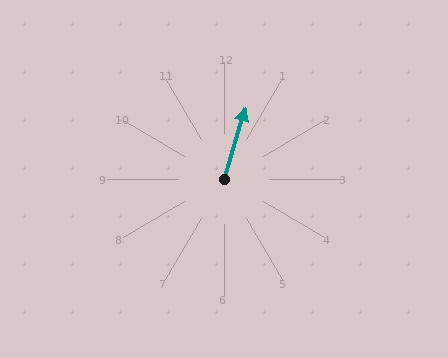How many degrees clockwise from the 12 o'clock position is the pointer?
Approximately 16 degrees.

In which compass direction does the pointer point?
North.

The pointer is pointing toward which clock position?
Roughly 1 o'clock.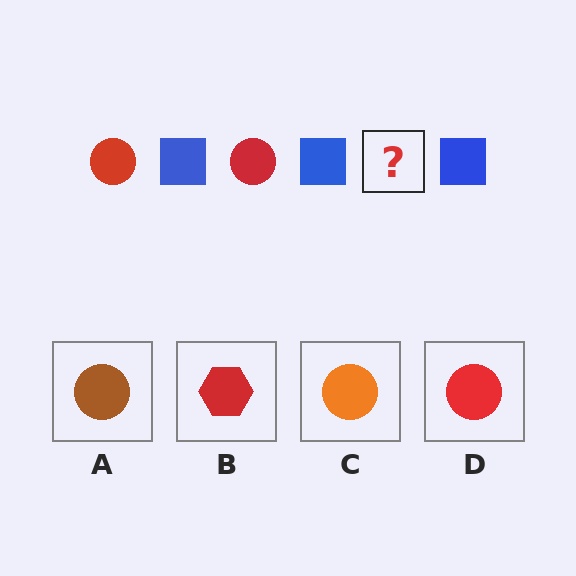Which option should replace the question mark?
Option D.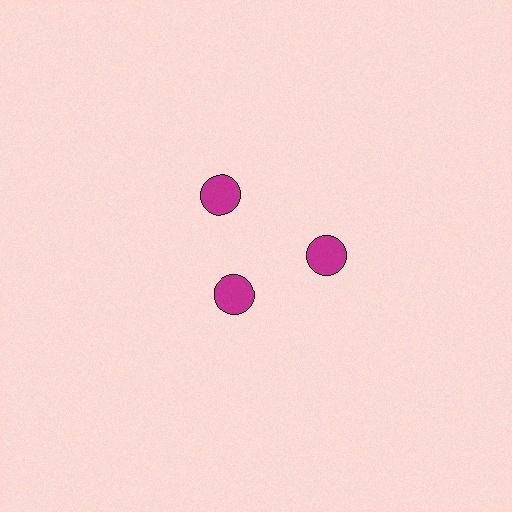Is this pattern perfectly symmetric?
No. The 3 magenta circles are arranged in a ring, but one element near the 7 o'clock position is pulled inward toward the center, breaking the 3-fold rotational symmetry.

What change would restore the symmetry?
The symmetry would be restored by moving it outward, back onto the ring so that all 3 circles sit at equal angles and equal distance from the center.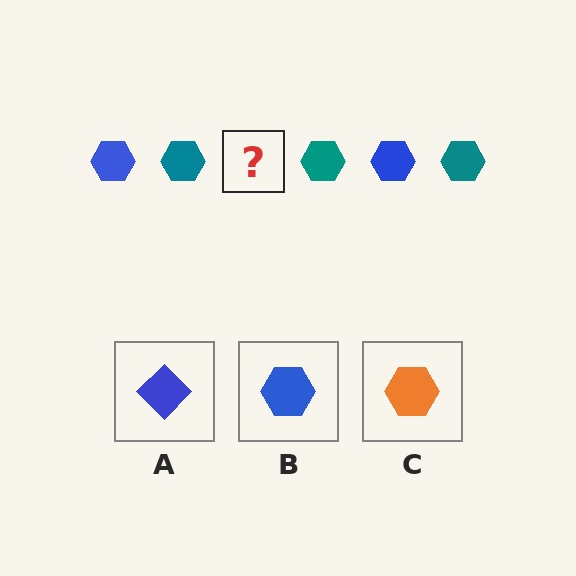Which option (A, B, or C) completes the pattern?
B.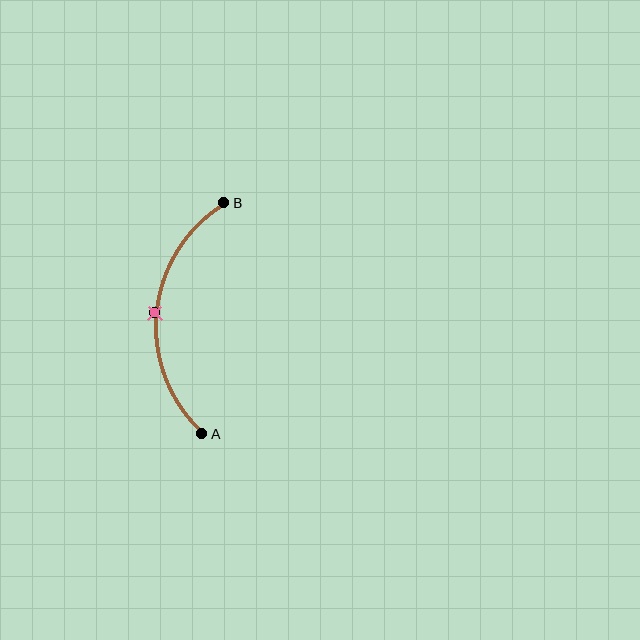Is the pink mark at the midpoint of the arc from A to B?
Yes. The pink mark lies on the arc at equal arc-length from both A and B — it is the arc midpoint.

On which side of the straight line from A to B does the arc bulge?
The arc bulges to the left of the straight line connecting A and B.